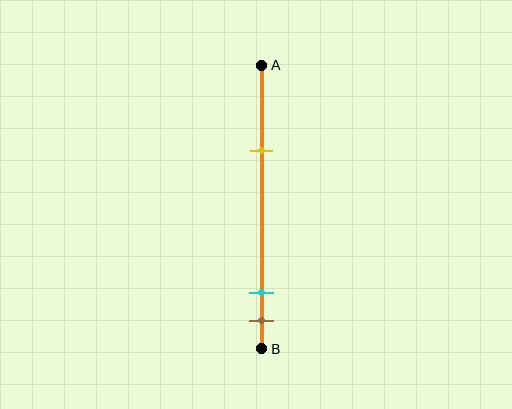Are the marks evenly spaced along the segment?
No, the marks are not evenly spaced.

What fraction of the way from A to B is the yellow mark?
The yellow mark is approximately 30% (0.3) of the way from A to B.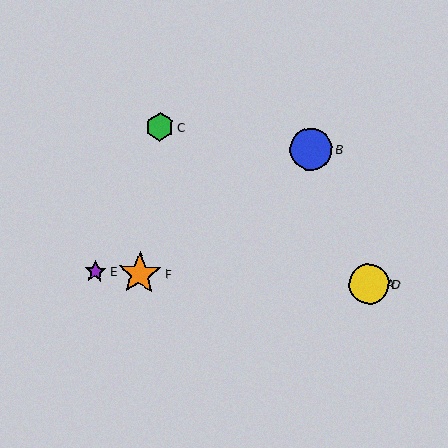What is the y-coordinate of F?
Object F is at y≈274.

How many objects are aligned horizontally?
4 objects (A, D, E, F) are aligned horizontally.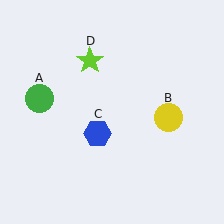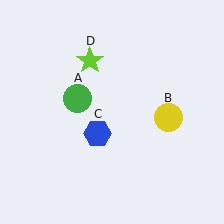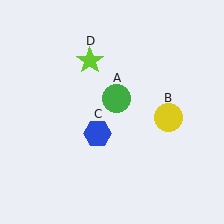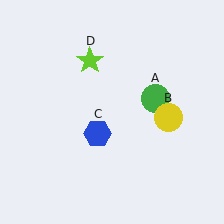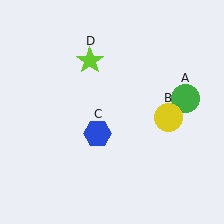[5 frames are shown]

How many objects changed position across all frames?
1 object changed position: green circle (object A).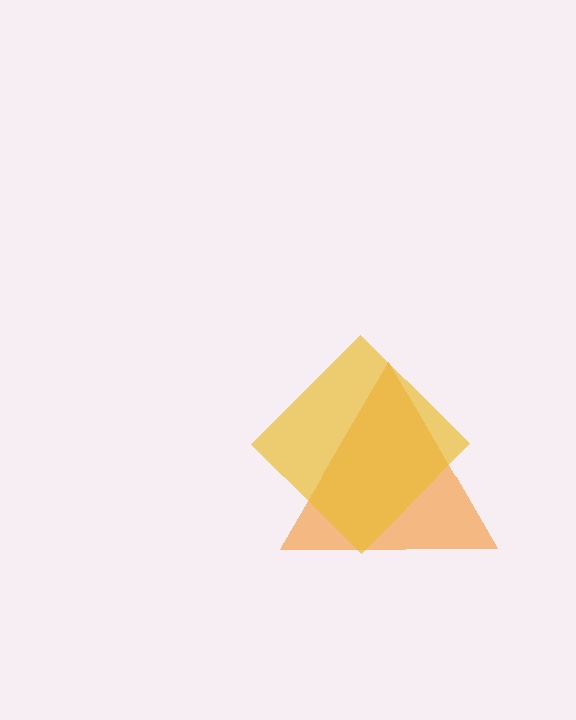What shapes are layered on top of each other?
The layered shapes are: an orange triangle, a yellow diamond.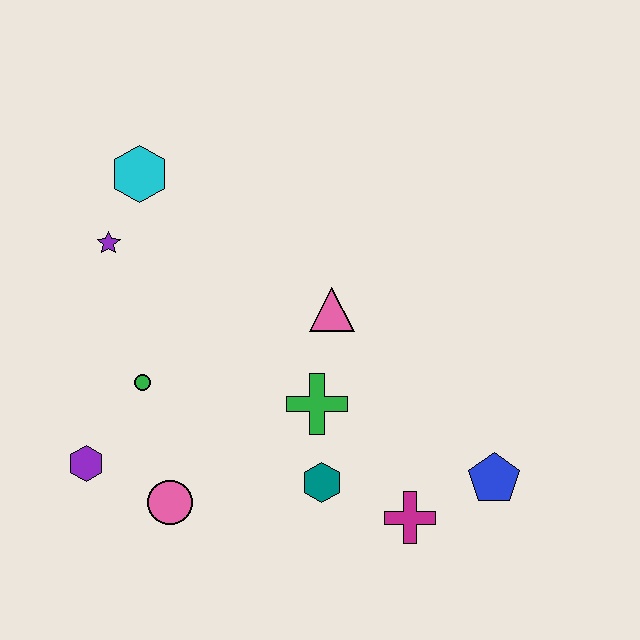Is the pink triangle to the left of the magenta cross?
Yes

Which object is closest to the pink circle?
The purple hexagon is closest to the pink circle.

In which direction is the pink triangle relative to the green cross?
The pink triangle is above the green cross.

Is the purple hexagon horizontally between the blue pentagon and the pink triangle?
No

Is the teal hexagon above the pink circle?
Yes